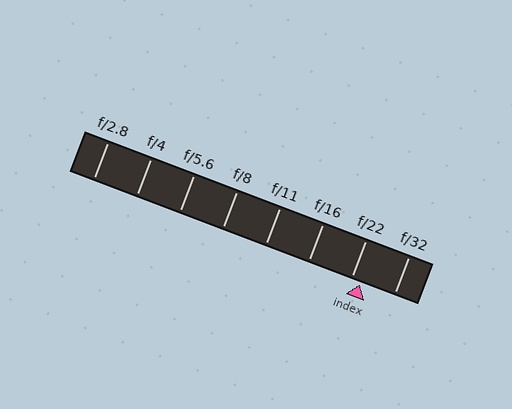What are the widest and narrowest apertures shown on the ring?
The widest aperture shown is f/2.8 and the narrowest is f/32.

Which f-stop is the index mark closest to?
The index mark is closest to f/22.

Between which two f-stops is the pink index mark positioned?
The index mark is between f/22 and f/32.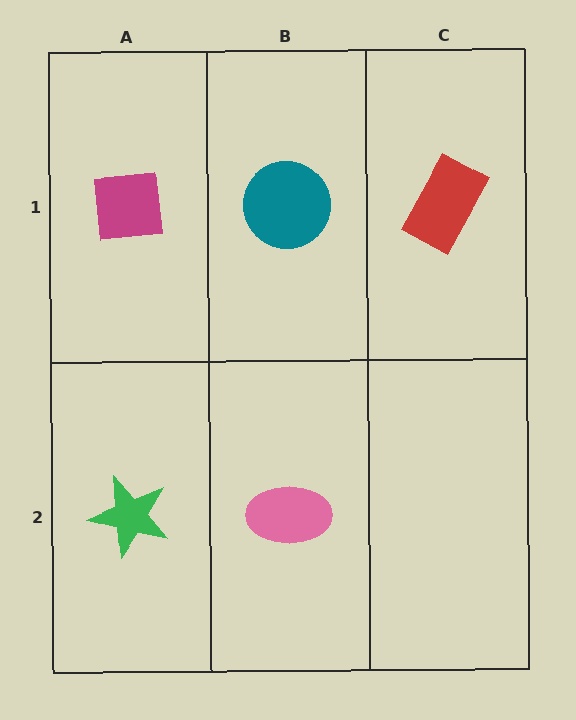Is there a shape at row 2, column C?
No, that cell is empty.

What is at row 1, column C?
A red rectangle.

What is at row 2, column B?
A pink ellipse.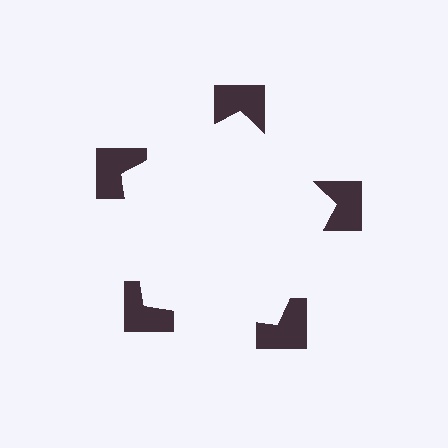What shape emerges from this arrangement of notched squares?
An illusory pentagon — its edges are inferred from the aligned wedge cuts in the notched squares, not physically drawn.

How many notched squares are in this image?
There are 5 — one at each vertex of the illusory pentagon.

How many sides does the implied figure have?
5 sides.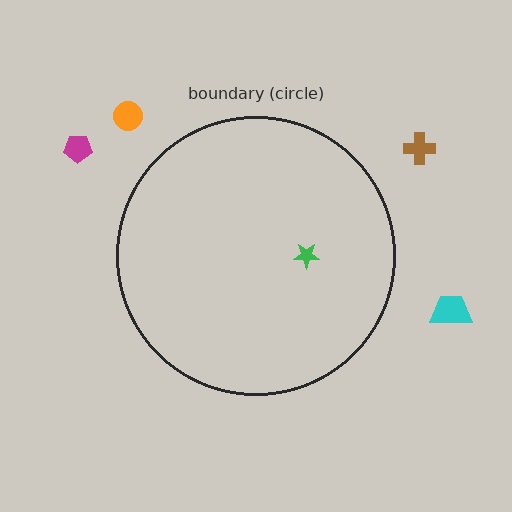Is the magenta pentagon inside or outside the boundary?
Outside.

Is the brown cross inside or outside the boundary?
Outside.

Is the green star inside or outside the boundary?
Inside.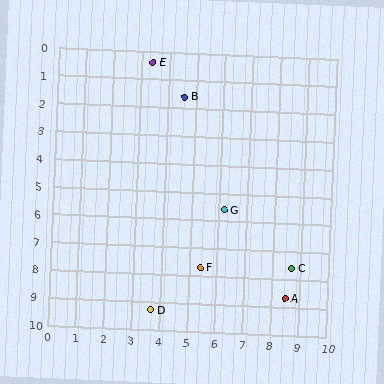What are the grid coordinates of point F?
Point F is at approximately (5.4, 7.7).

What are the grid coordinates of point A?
Point A is at approximately (8.5, 8.7).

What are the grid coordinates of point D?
Point D is at approximately (3.7, 9.3).